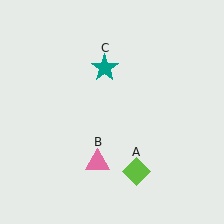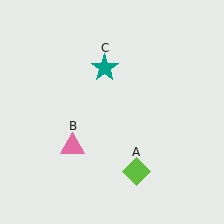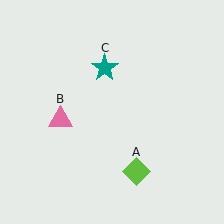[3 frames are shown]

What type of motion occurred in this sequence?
The pink triangle (object B) rotated clockwise around the center of the scene.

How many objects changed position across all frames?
1 object changed position: pink triangle (object B).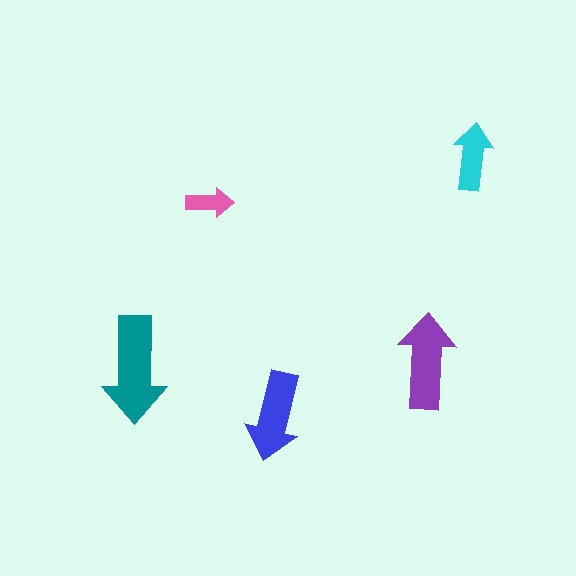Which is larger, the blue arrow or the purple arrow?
The purple one.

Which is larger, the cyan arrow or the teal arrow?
The teal one.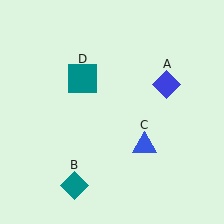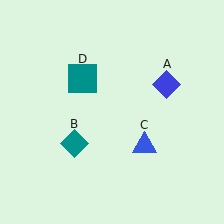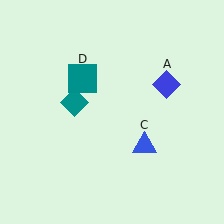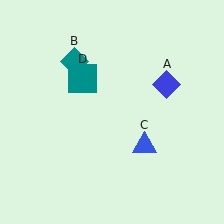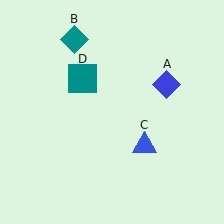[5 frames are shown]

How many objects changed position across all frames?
1 object changed position: teal diamond (object B).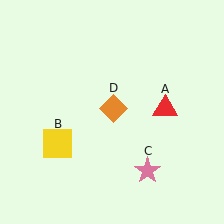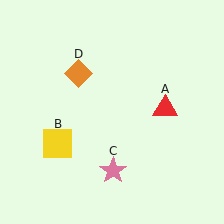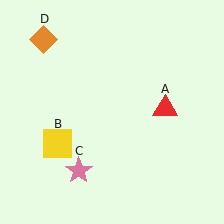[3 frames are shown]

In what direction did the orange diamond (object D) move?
The orange diamond (object D) moved up and to the left.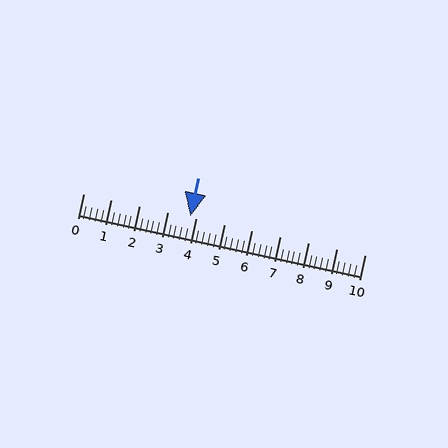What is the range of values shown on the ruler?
The ruler shows values from 0 to 10.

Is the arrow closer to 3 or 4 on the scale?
The arrow is closer to 4.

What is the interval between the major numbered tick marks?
The major tick marks are spaced 1 units apart.